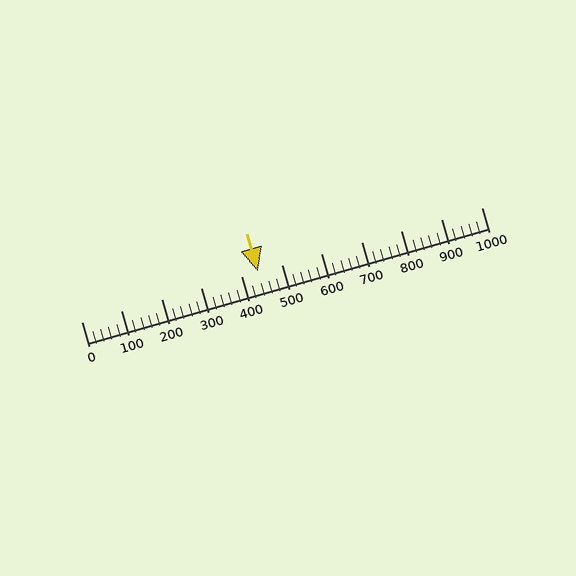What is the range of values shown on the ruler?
The ruler shows values from 0 to 1000.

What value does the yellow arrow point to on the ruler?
The yellow arrow points to approximately 440.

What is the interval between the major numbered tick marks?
The major tick marks are spaced 100 units apart.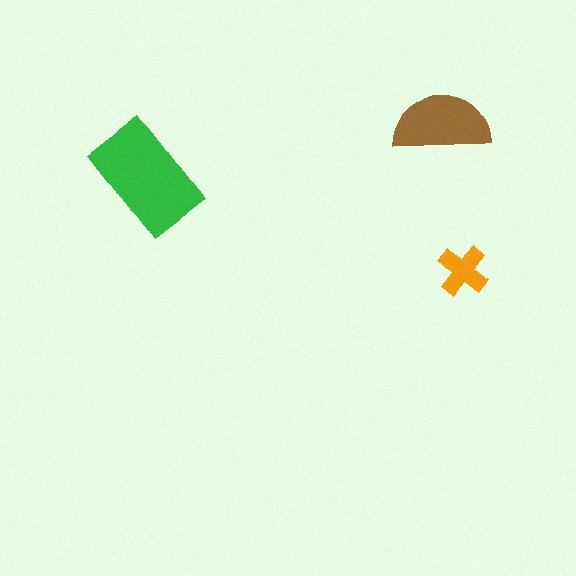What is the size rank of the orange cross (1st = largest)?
3rd.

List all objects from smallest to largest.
The orange cross, the brown semicircle, the green rectangle.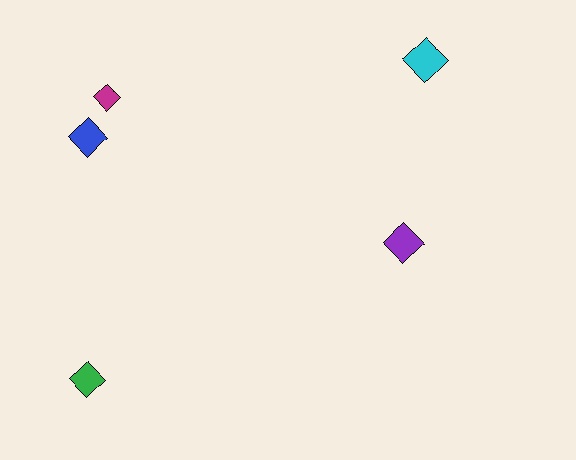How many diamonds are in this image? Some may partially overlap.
There are 5 diamonds.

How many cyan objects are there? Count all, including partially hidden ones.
There is 1 cyan object.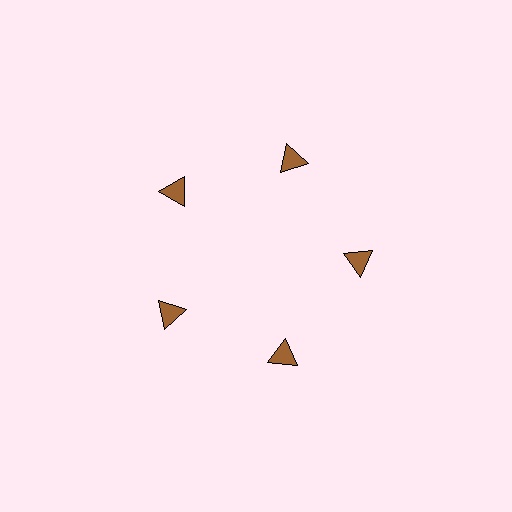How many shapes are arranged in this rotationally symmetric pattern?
There are 5 shapes, arranged in 5 groups of 1.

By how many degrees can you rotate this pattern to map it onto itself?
The pattern maps onto itself every 72 degrees of rotation.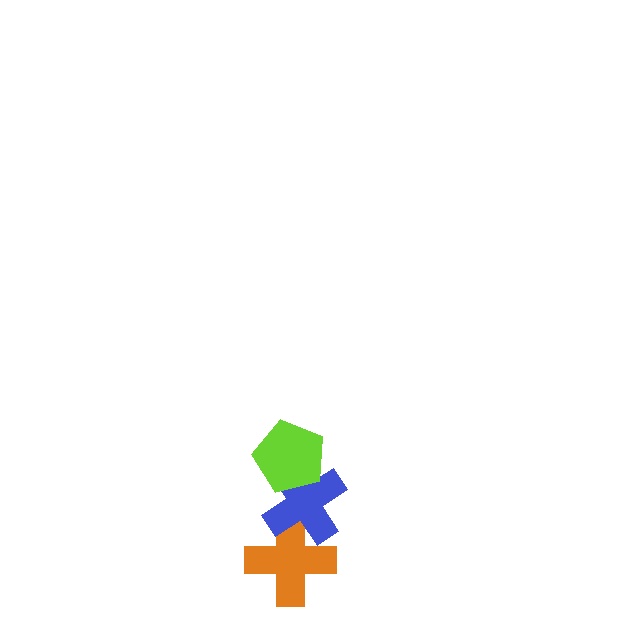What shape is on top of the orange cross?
The blue cross is on top of the orange cross.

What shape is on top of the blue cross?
The lime pentagon is on top of the blue cross.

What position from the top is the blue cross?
The blue cross is 2nd from the top.